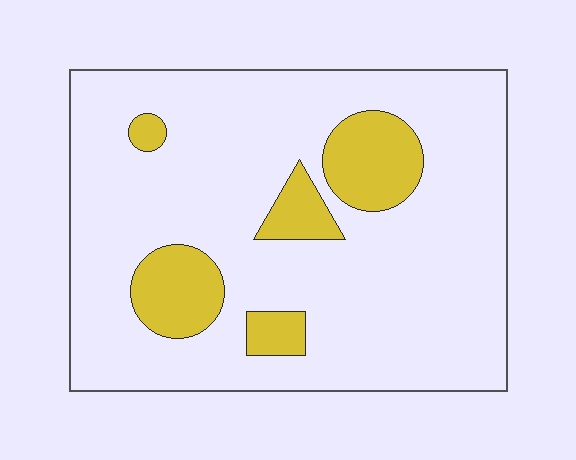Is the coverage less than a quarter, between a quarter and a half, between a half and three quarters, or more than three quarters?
Less than a quarter.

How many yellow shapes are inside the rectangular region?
5.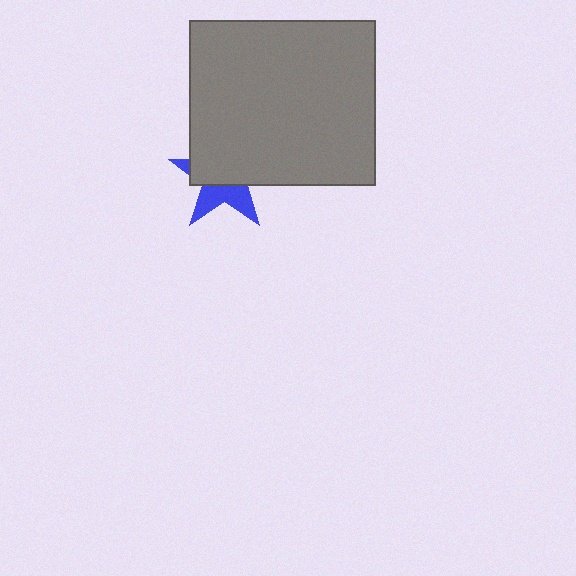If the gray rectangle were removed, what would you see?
You would see the complete blue star.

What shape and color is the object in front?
The object in front is a gray rectangle.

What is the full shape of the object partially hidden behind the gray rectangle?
The partially hidden object is a blue star.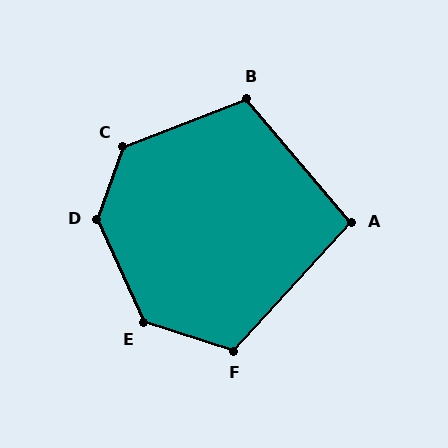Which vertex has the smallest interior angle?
A, at approximately 97 degrees.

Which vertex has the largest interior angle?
D, at approximately 136 degrees.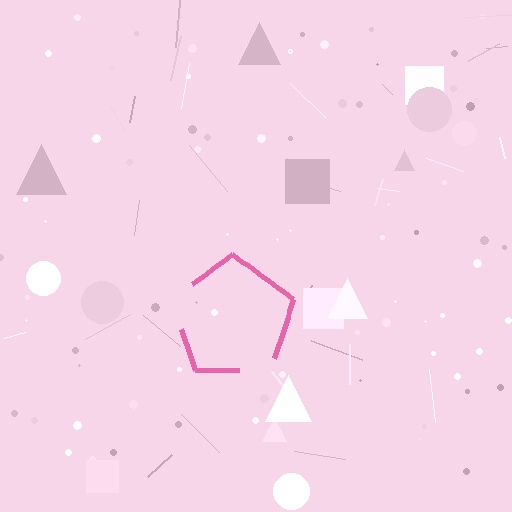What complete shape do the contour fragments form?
The contour fragments form a pentagon.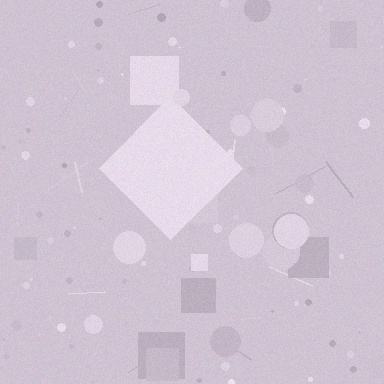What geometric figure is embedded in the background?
A diamond is embedded in the background.